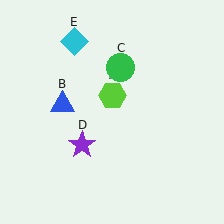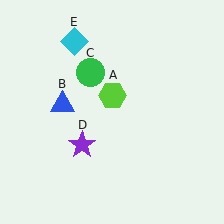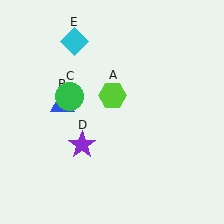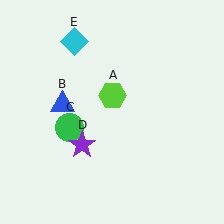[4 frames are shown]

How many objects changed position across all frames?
1 object changed position: green circle (object C).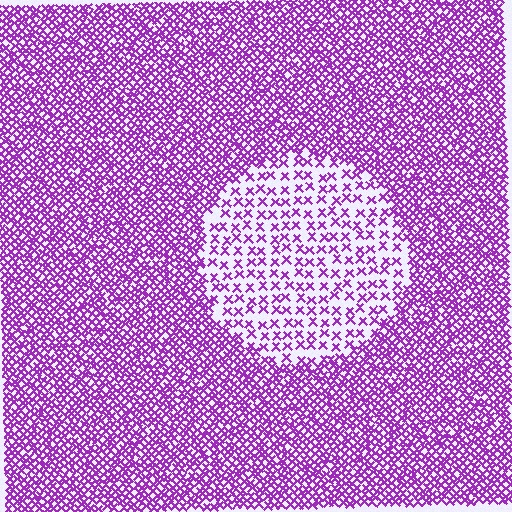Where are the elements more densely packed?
The elements are more densely packed outside the circle boundary.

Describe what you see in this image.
The image contains small purple elements arranged at two different densities. A circle-shaped region is visible where the elements are less densely packed than the surrounding area.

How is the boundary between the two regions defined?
The boundary is defined by a change in element density (approximately 2.6x ratio). All elements are the same color, size, and shape.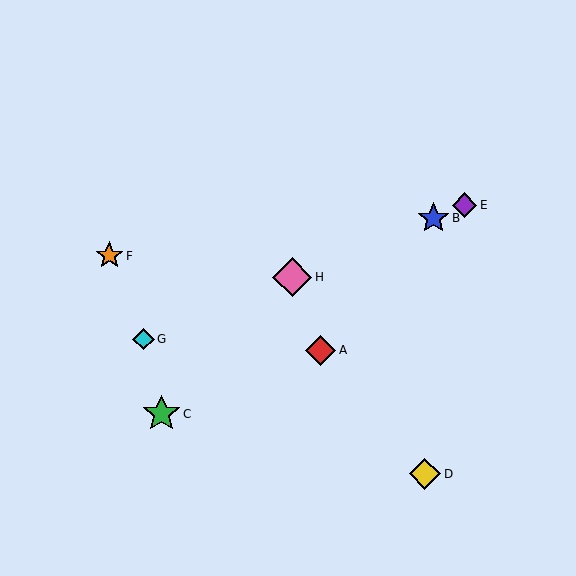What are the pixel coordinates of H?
Object H is at (292, 277).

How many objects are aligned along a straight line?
4 objects (B, E, G, H) are aligned along a straight line.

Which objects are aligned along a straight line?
Objects B, E, G, H are aligned along a straight line.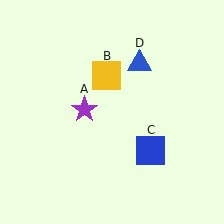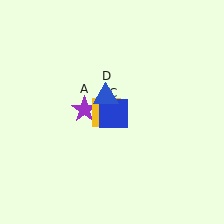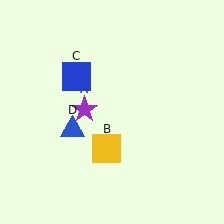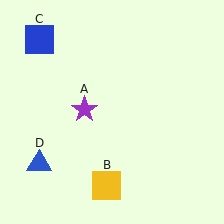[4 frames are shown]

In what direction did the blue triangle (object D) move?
The blue triangle (object D) moved down and to the left.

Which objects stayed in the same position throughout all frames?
Purple star (object A) remained stationary.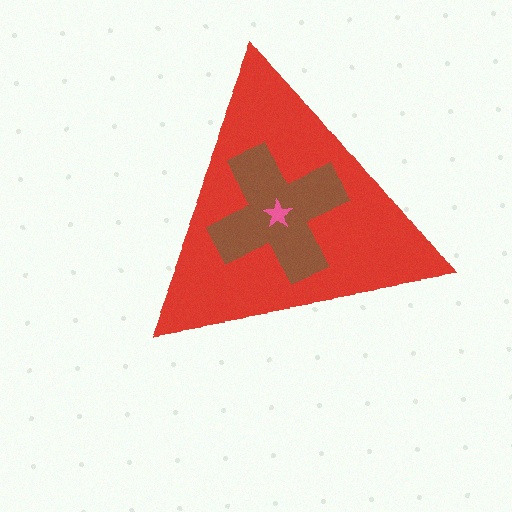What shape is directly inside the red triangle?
The brown cross.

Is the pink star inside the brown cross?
Yes.